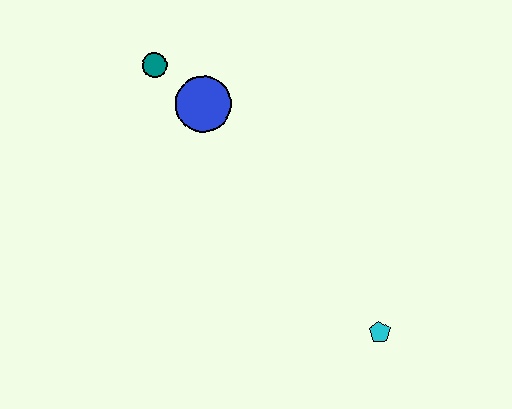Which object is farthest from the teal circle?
The cyan pentagon is farthest from the teal circle.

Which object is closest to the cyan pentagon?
The blue circle is closest to the cyan pentagon.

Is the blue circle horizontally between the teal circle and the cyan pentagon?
Yes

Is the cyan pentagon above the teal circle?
No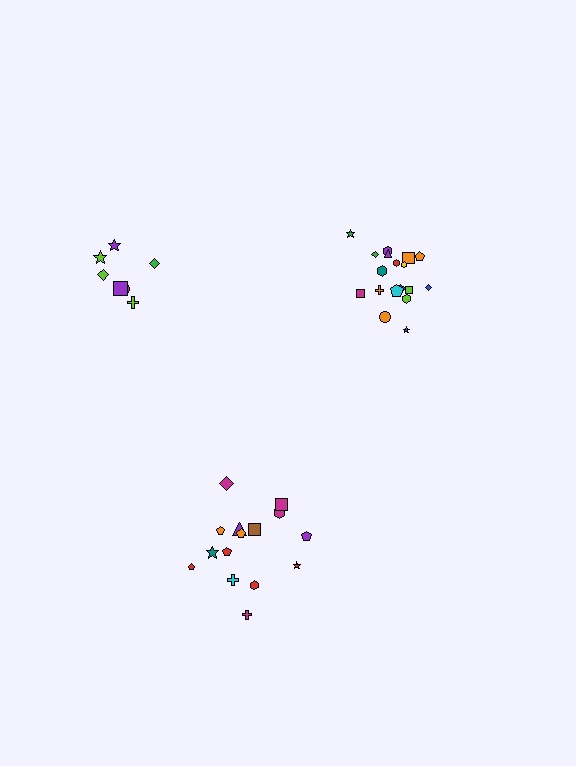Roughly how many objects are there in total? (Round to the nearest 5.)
Roughly 40 objects in total.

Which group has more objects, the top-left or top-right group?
The top-right group.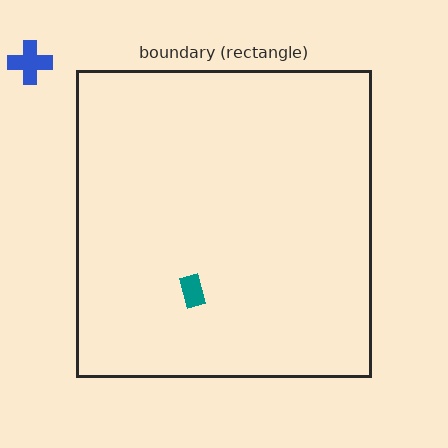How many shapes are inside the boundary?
1 inside, 1 outside.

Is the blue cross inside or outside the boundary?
Outside.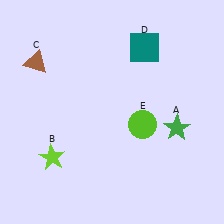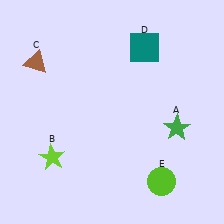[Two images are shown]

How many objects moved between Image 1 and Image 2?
1 object moved between the two images.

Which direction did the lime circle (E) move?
The lime circle (E) moved down.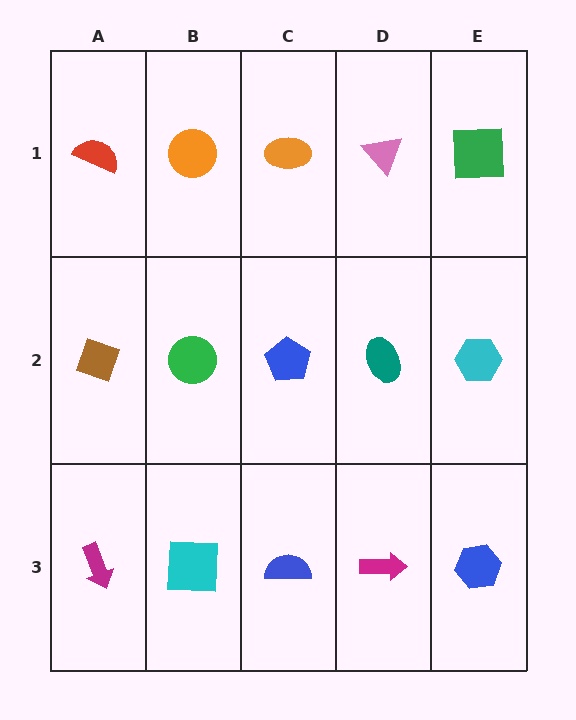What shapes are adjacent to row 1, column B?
A green circle (row 2, column B), a red semicircle (row 1, column A), an orange ellipse (row 1, column C).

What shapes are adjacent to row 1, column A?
A brown diamond (row 2, column A), an orange circle (row 1, column B).